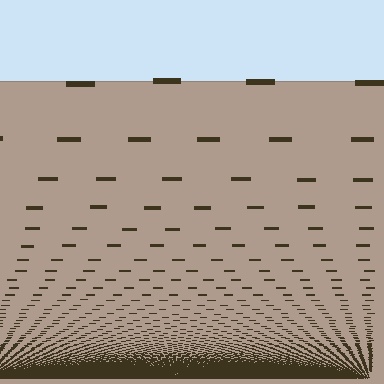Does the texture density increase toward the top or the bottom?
Density increases toward the bottom.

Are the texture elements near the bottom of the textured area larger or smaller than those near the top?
Smaller. The gradient is inverted — elements near the bottom are smaller and denser.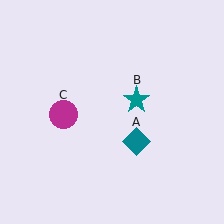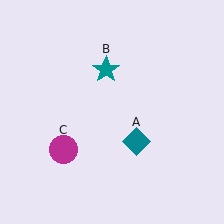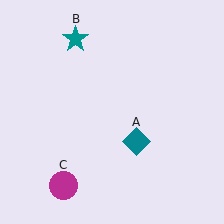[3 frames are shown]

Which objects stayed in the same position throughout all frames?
Teal diamond (object A) remained stationary.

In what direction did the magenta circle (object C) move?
The magenta circle (object C) moved down.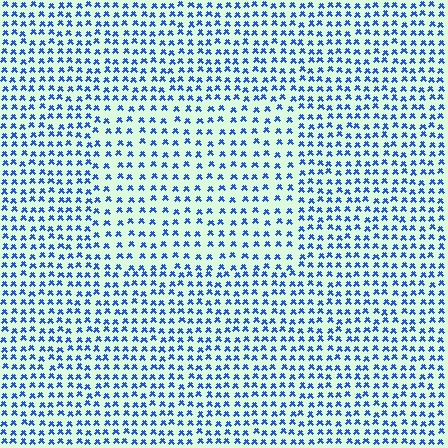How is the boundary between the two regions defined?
The boundary is defined by a change in element density (approximately 1.5x ratio). All elements are the same color, size, and shape.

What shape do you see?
I see a rectangle.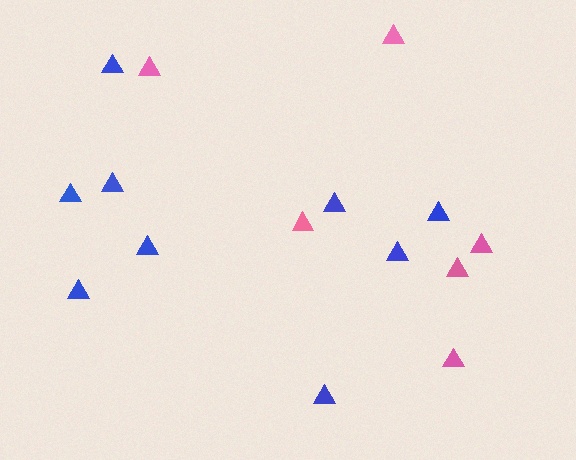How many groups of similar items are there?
There are 2 groups: one group of blue triangles (9) and one group of pink triangles (6).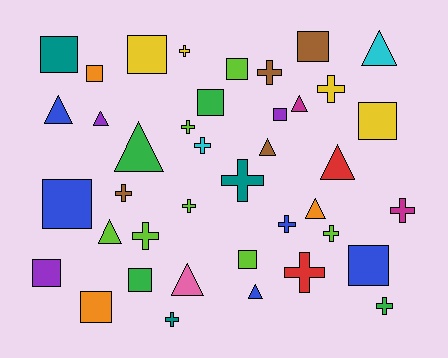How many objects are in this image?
There are 40 objects.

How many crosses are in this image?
There are 15 crosses.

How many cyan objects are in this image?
There are 2 cyan objects.